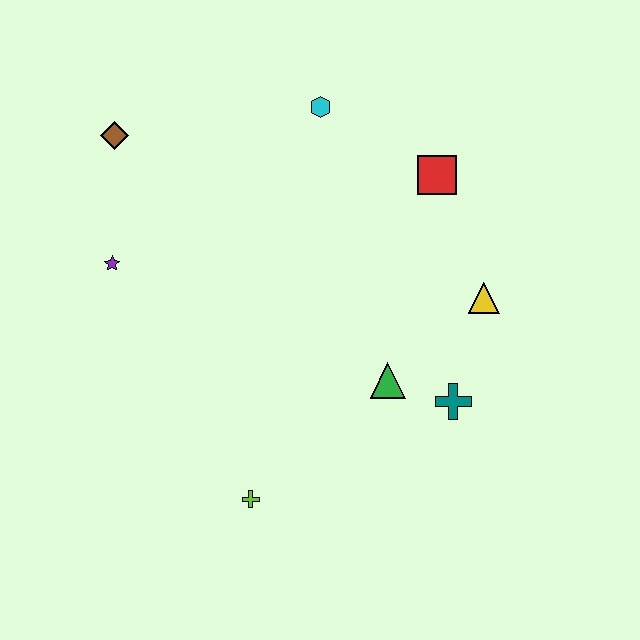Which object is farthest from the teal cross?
The brown diamond is farthest from the teal cross.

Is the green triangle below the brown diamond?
Yes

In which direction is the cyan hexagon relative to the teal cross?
The cyan hexagon is above the teal cross.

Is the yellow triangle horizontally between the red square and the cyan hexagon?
No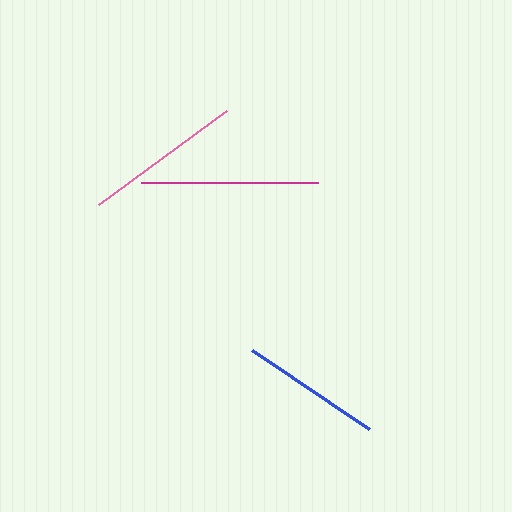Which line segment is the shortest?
The blue line is the shortest at approximately 141 pixels.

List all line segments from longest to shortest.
From longest to shortest: magenta, pink, blue.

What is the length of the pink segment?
The pink segment is approximately 158 pixels long.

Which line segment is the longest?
The magenta line is the longest at approximately 177 pixels.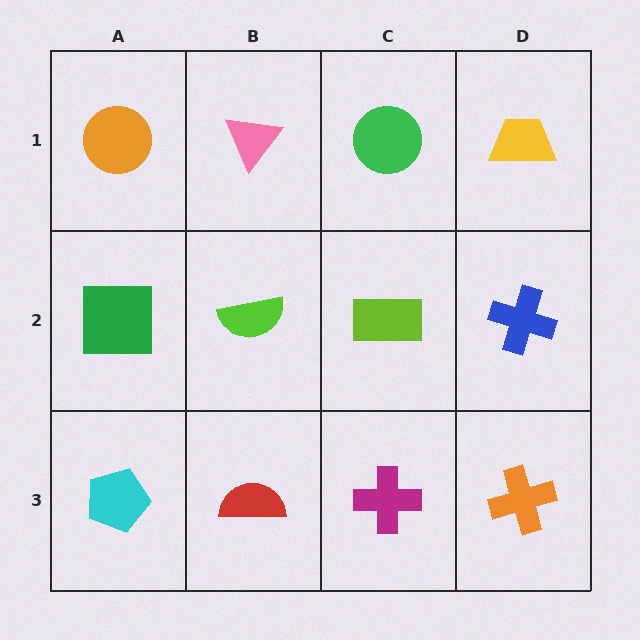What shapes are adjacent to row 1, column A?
A green square (row 2, column A), a pink triangle (row 1, column B).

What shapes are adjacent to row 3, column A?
A green square (row 2, column A), a red semicircle (row 3, column B).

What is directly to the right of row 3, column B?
A magenta cross.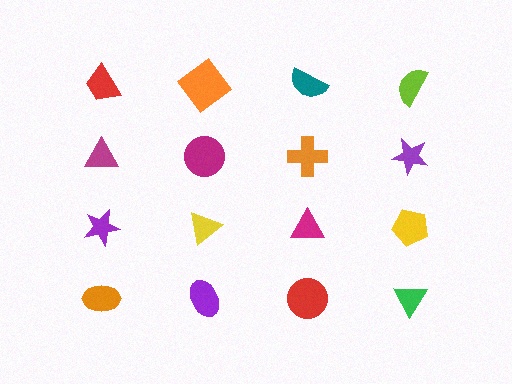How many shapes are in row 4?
4 shapes.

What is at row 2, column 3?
An orange cross.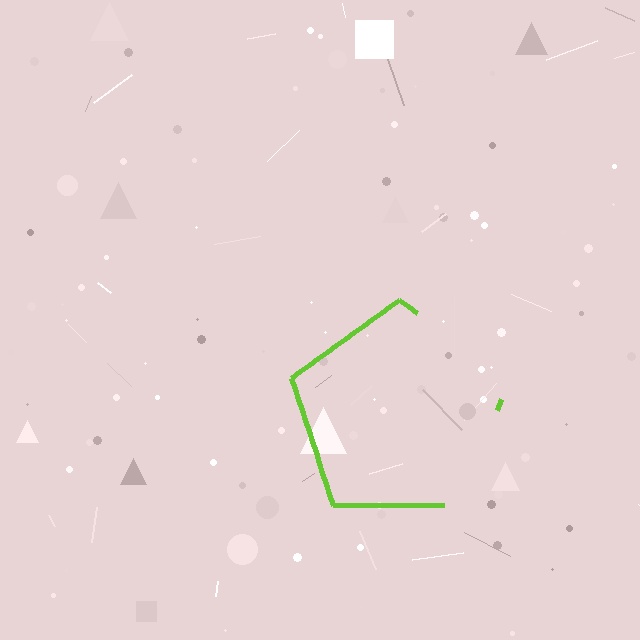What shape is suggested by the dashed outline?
The dashed outline suggests a pentagon.